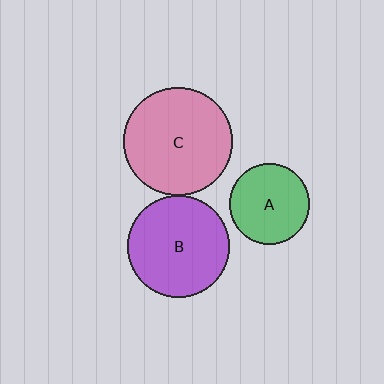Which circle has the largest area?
Circle C (pink).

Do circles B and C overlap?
Yes.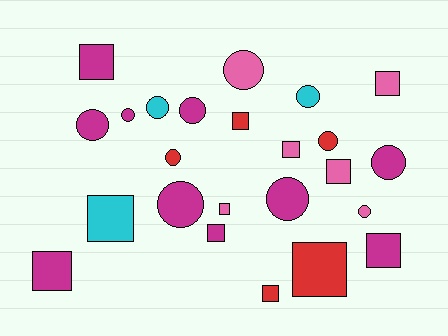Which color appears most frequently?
Magenta, with 10 objects.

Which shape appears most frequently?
Circle, with 12 objects.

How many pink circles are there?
There are 2 pink circles.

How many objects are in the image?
There are 24 objects.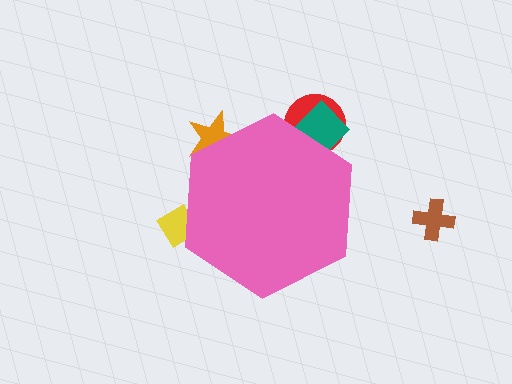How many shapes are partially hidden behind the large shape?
4 shapes are partially hidden.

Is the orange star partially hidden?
Yes, the orange star is partially hidden behind the pink hexagon.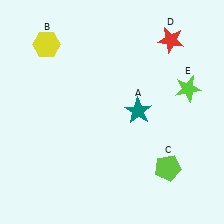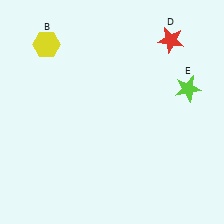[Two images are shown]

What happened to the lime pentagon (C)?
The lime pentagon (C) was removed in Image 2. It was in the bottom-right area of Image 1.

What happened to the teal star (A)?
The teal star (A) was removed in Image 2. It was in the top-right area of Image 1.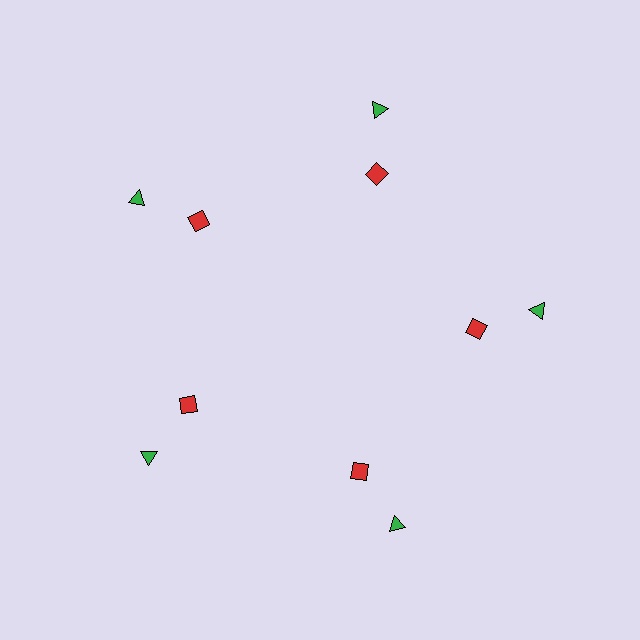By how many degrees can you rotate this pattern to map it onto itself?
The pattern maps onto itself every 72 degrees of rotation.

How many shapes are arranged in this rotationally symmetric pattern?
There are 10 shapes, arranged in 5 groups of 2.